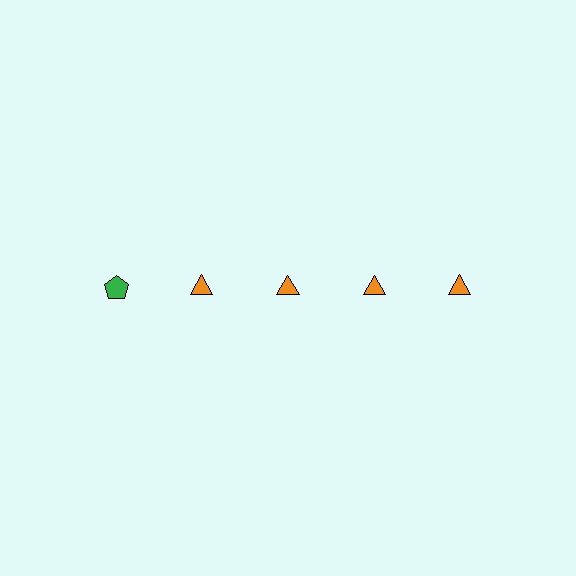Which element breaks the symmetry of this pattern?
The green pentagon in the top row, leftmost column breaks the symmetry. All other shapes are orange triangles.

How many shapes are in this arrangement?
There are 5 shapes arranged in a grid pattern.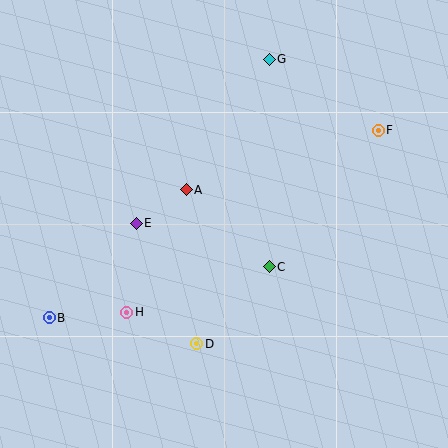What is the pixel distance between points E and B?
The distance between E and B is 128 pixels.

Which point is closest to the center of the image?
Point A at (186, 190) is closest to the center.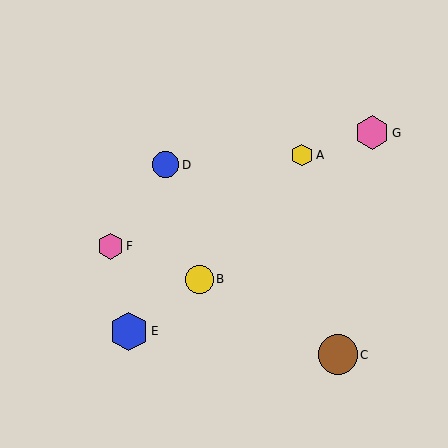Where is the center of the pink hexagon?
The center of the pink hexagon is at (110, 246).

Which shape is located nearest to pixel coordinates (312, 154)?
The yellow hexagon (labeled A) at (302, 155) is nearest to that location.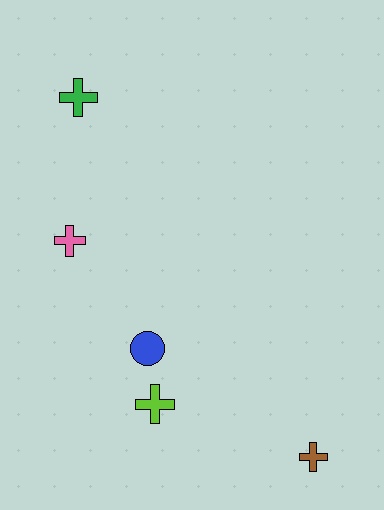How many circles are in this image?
There is 1 circle.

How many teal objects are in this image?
There are no teal objects.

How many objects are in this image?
There are 5 objects.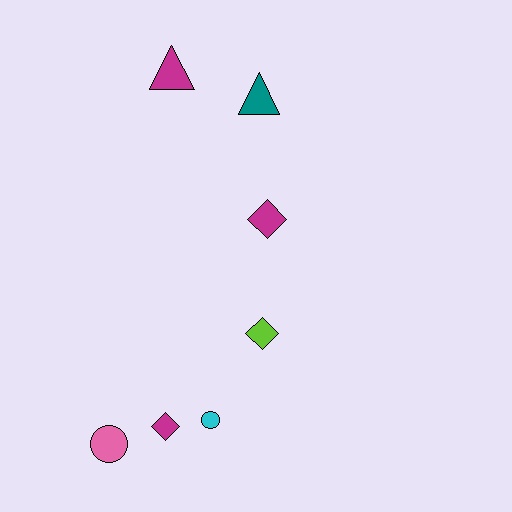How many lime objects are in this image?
There is 1 lime object.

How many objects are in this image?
There are 7 objects.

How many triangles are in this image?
There are 2 triangles.